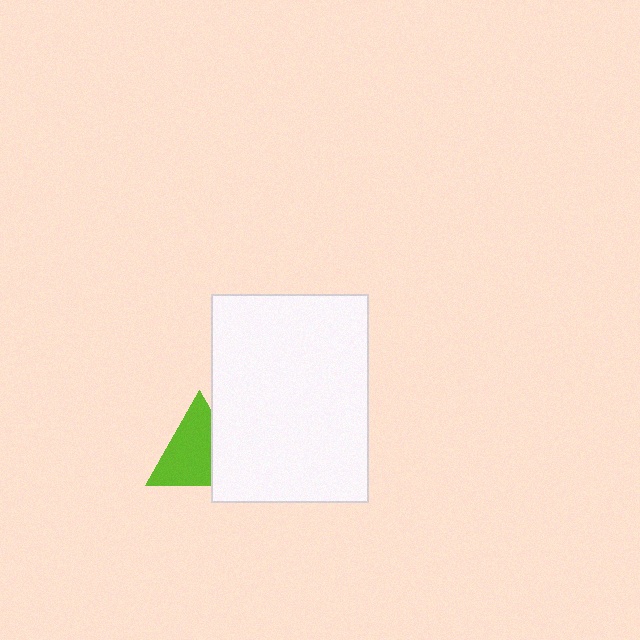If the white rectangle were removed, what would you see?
You would see the complete lime triangle.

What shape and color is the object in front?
The object in front is a white rectangle.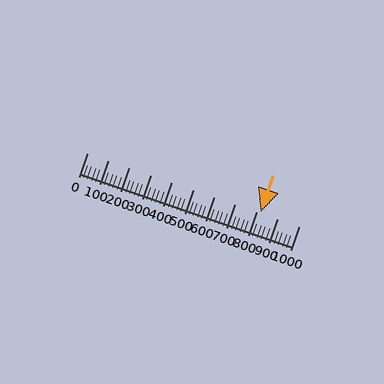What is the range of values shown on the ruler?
The ruler shows values from 0 to 1000.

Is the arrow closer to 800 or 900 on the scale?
The arrow is closer to 800.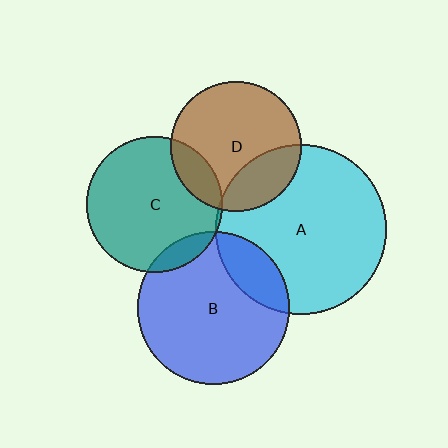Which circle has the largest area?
Circle A (cyan).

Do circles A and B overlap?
Yes.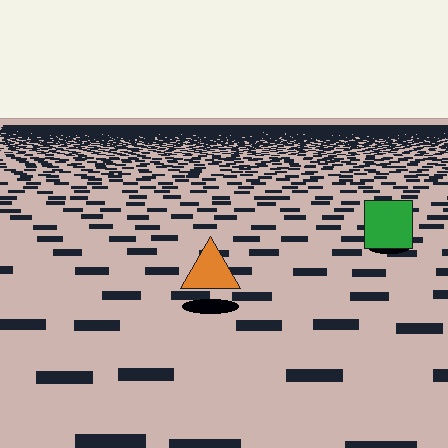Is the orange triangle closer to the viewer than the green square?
Yes. The orange triangle is closer — you can tell from the texture gradient: the ground texture is coarser near it.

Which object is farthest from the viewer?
The green square is farthest from the viewer. It appears smaller and the ground texture around it is denser.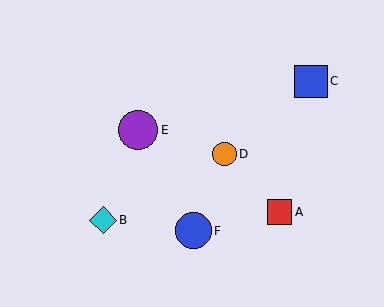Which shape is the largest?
The purple circle (labeled E) is the largest.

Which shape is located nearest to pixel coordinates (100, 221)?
The cyan diamond (labeled B) at (103, 220) is nearest to that location.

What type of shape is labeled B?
Shape B is a cyan diamond.